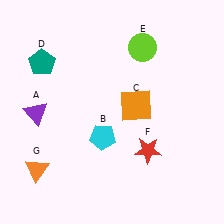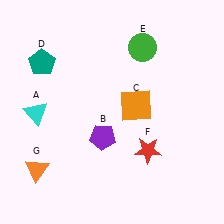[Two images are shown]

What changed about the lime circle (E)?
In Image 1, E is lime. In Image 2, it changed to green.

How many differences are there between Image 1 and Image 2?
There are 3 differences between the two images.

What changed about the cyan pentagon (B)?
In Image 1, B is cyan. In Image 2, it changed to purple.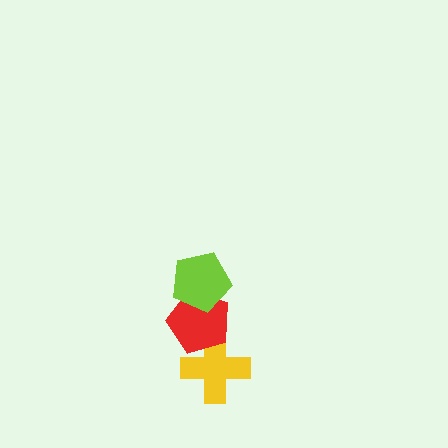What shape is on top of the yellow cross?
The red pentagon is on top of the yellow cross.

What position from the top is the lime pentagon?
The lime pentagon is 1st from the top.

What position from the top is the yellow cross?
The yellow cross is 3rd from the top.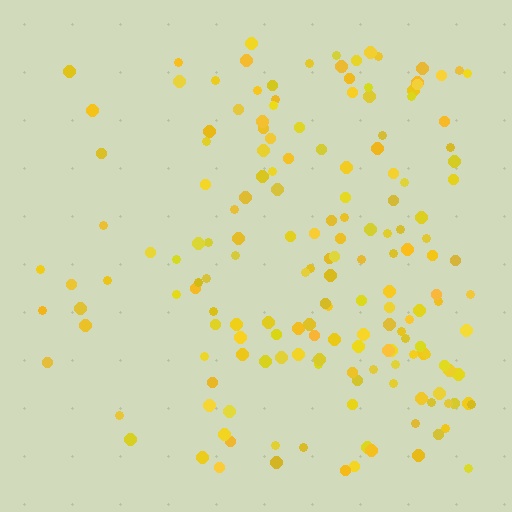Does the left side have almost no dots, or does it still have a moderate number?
Still a moderate number, just noticeably fewer than the right.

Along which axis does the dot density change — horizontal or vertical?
Horizontal.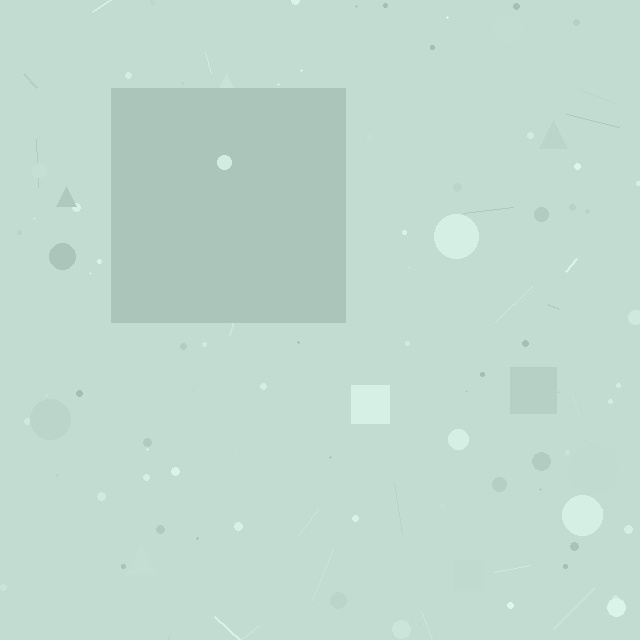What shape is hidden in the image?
A square is hidden in the image.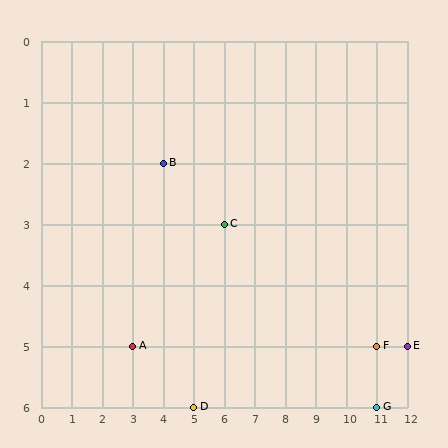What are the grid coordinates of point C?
Point C is at grid coordinates (6, 3).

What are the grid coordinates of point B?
Point B is at grid coordinates (4, 2).